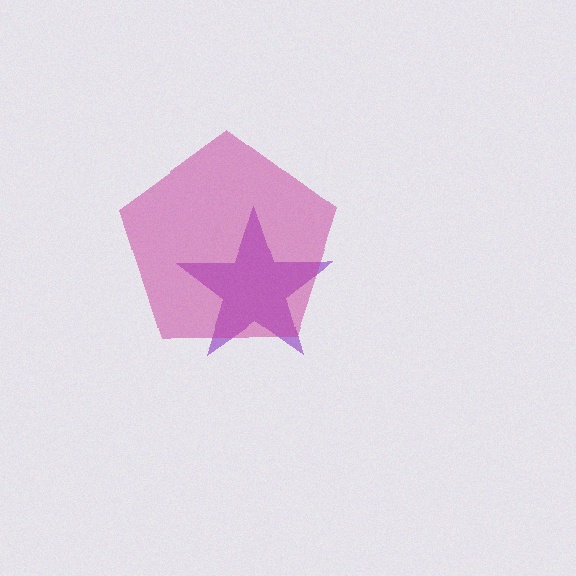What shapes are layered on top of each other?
The layered shapes are: a purple star, a magenta pentagon.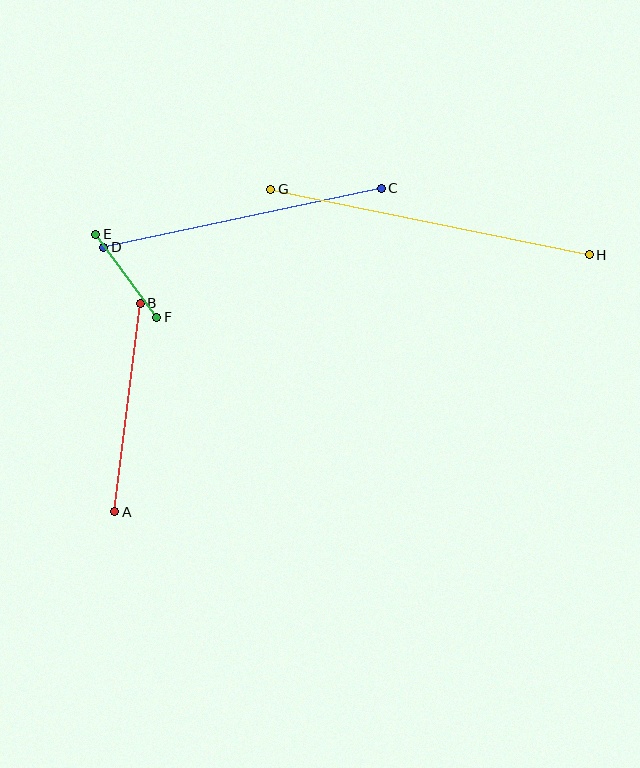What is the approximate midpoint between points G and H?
The midpoint is at approximately (430, 222) pixels.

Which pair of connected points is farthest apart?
Points G and H are farthest apart.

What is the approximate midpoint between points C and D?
The midpoint is at approximately (243, 218) pixels.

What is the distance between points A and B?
The distance is approximately 210 pixels.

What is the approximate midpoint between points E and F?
The midpoint is at approximately (126, 276) pixels.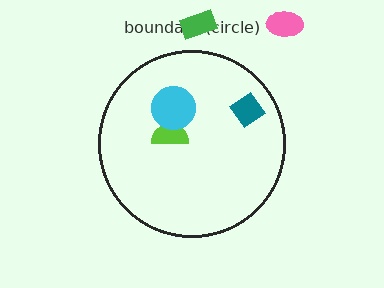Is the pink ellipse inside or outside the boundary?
Outside.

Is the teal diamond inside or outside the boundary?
Inside.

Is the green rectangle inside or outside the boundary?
Outside.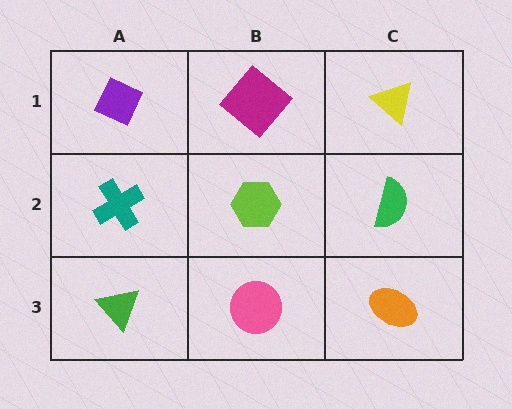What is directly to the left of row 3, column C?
A pink circle.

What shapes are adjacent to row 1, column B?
A lime hexagon (row 2, column B), a purple diamond (row 1, column A), a yellow triangle (row 1, column C).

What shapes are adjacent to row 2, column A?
A purple diamond (row 1, column A), a green triangle (row 3, column A), a lime hexagon (row 2, column B).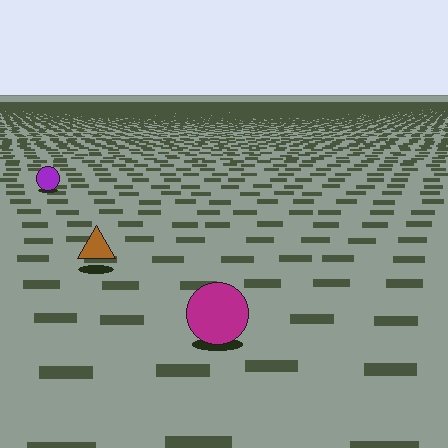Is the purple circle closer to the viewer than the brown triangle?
No. The brown triangle is closer — you can tell from the texture gradient: the ground texture is coarser near it.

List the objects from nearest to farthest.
From nearest to farthest: the magenta circle, the brown triangle, the purple circle.